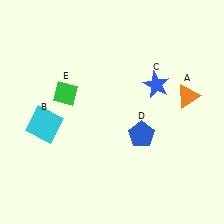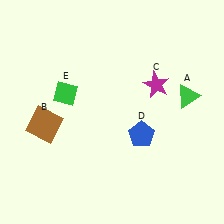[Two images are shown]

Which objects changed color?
A changed from orange to green. B changed from cyan to brown. C changed from blue to magenta.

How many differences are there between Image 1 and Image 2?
There are 3 differences between the two images.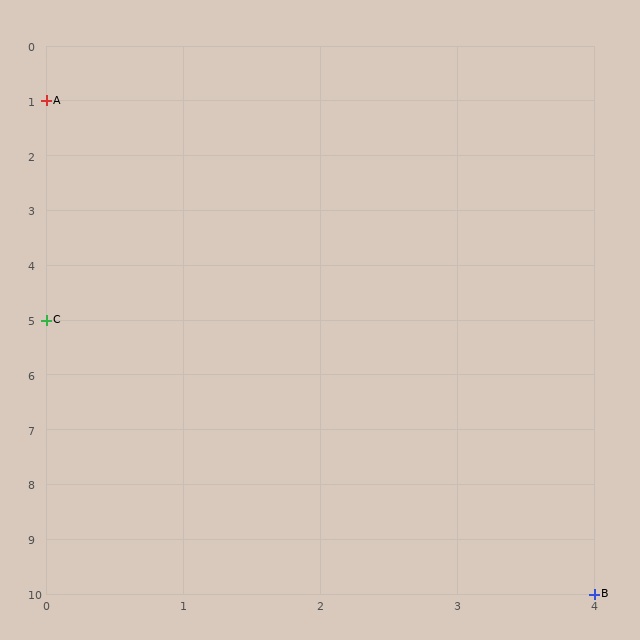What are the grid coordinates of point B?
Point B is at grid coordinates (4, 10).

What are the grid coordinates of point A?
Point A is at grid coordinates (0, 1).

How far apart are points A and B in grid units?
Points A and B are 4 columns and 9 rows apart (about 9.8 grid units diagonally).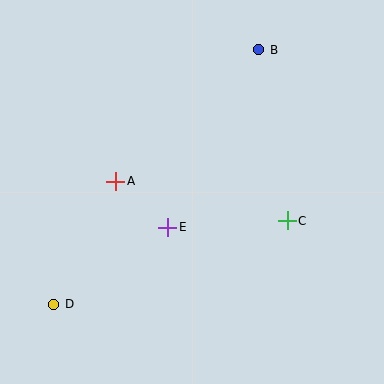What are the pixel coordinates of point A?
Point A is at (116, 181).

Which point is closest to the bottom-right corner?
Point C is closest to the bottom-right corner.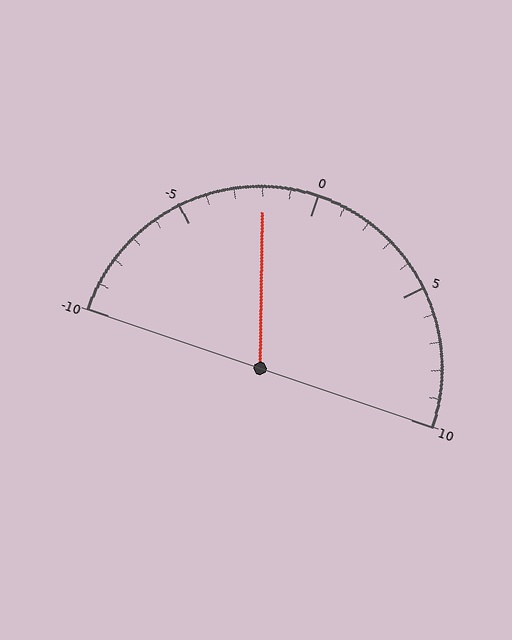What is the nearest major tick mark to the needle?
The nearest major tick mark is 0.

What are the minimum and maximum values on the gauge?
The gauge ranges from -10 to 10.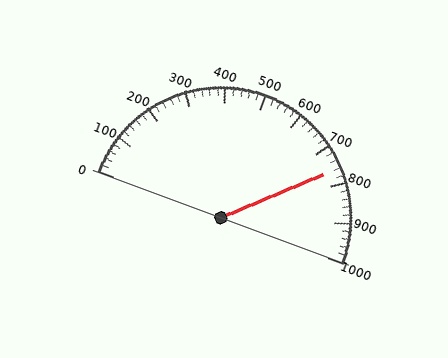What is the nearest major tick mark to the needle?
The nearest major tick mark is 800.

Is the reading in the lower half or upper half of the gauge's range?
The reading is in the upper half of the range (0 to 1000).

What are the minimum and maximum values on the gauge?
The gauge ranges from 0 to 1000.